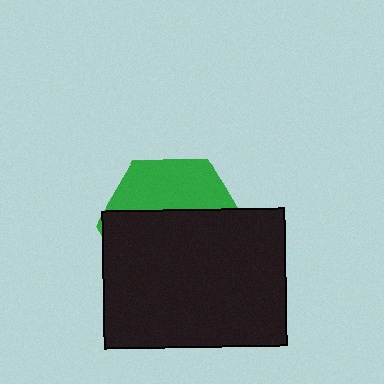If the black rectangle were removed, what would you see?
You would see the complete green hexagon.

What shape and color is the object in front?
The object in front is a black rectangle.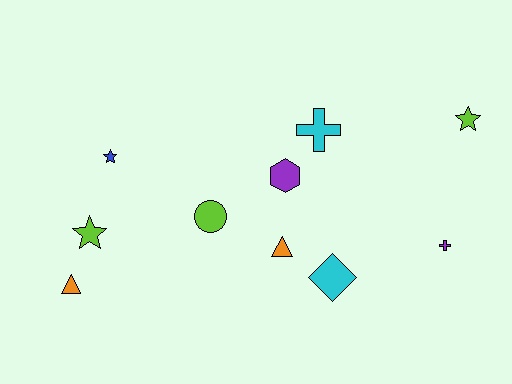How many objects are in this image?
There are 10 objects.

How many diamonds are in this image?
There is 1 diamond.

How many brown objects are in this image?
There are no brown objects.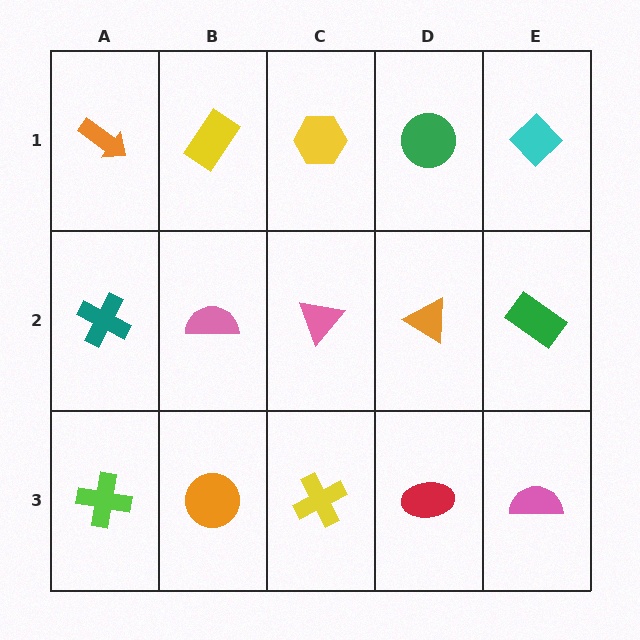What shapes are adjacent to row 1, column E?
A green rectangle (row 2, column E), a green circle (row 1, column D).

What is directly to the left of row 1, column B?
An orange arrow.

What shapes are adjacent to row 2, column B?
A yellow rectangle (row 1, column B), an orange circle (row 3, column B), a teal cross (row 2, column A), a pink triangle (row 2, column C).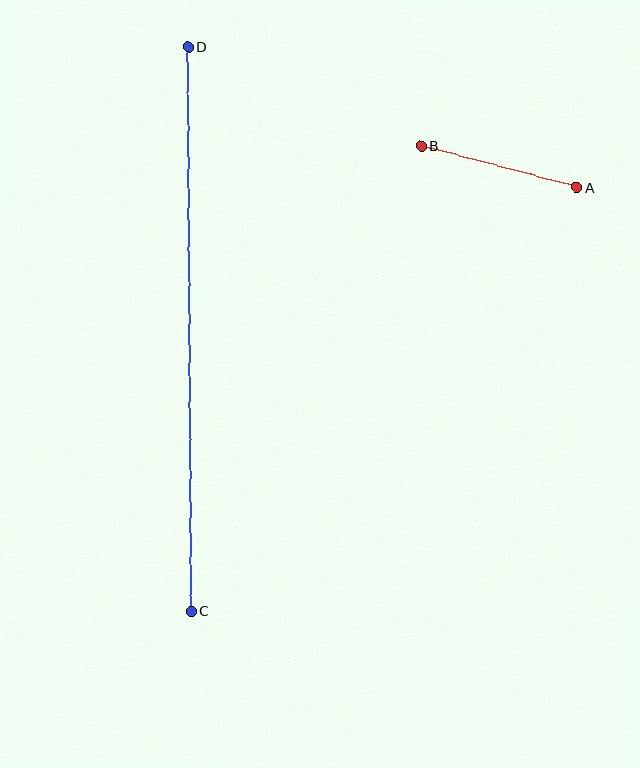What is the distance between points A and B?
The distance is approximately 161 pixels.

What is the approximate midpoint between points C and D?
The midpoint is at approximately (190, 329) pixels.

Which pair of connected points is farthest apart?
Points C and D are farthest apart.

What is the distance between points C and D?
The distance is approximately 564 pixels.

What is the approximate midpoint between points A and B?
The midpoint is at approximately (499, 167) pixels.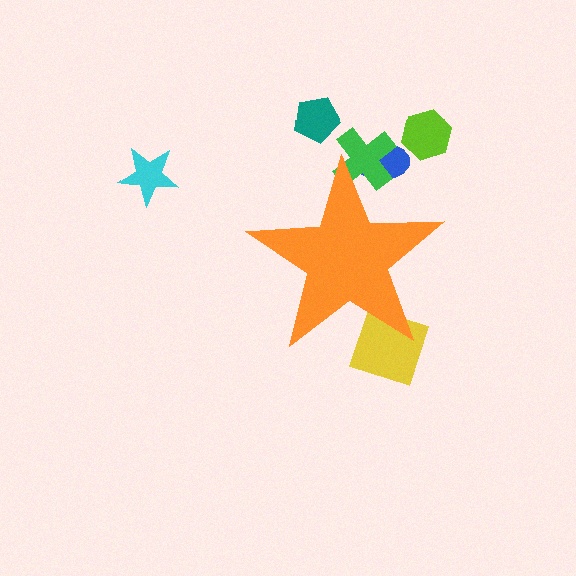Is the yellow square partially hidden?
Yes, the yellow square is partially hidden behind the orange star.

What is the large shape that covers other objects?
An orange star.